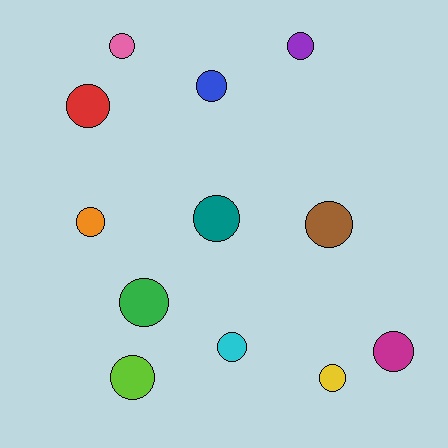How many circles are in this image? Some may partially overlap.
There are 12 circles.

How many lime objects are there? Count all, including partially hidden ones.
There is 1 lime object.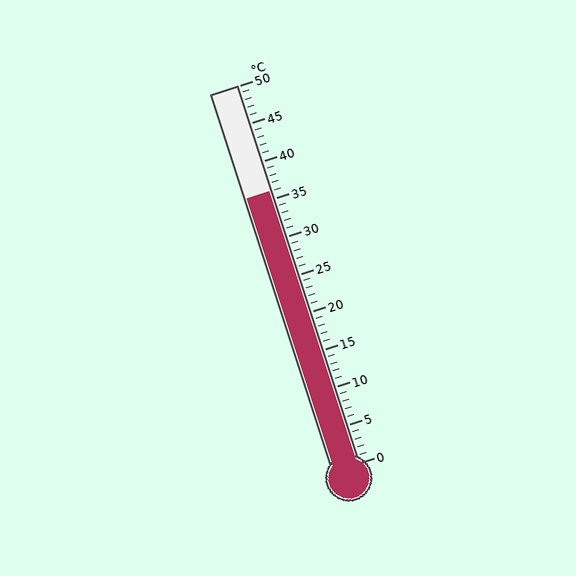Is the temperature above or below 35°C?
The temperature is above 35°C.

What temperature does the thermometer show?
The thermometer shows approximately 36°C.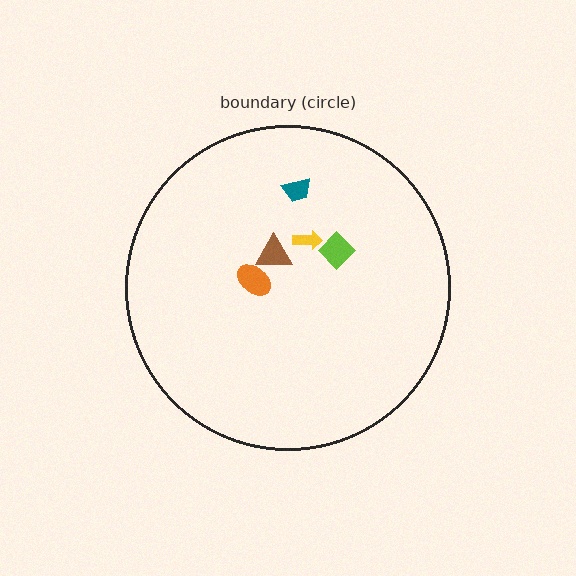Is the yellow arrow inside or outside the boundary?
Inside.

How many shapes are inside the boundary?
5 inside, 0 outside.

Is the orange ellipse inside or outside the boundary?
Inside.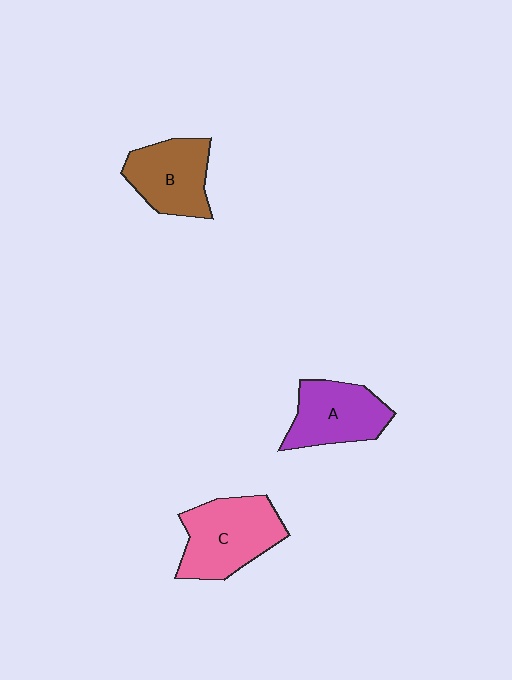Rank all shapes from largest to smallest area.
From largest to smallest: C (pink), A (purple), B (brown).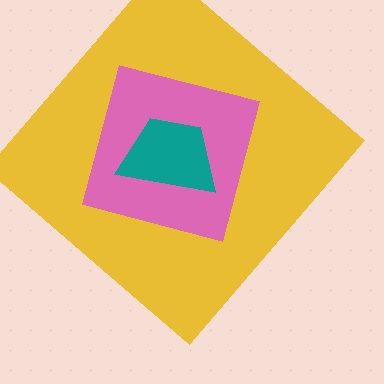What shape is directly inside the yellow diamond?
The pink square.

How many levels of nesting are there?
3.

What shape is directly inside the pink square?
The teal trapezoid.